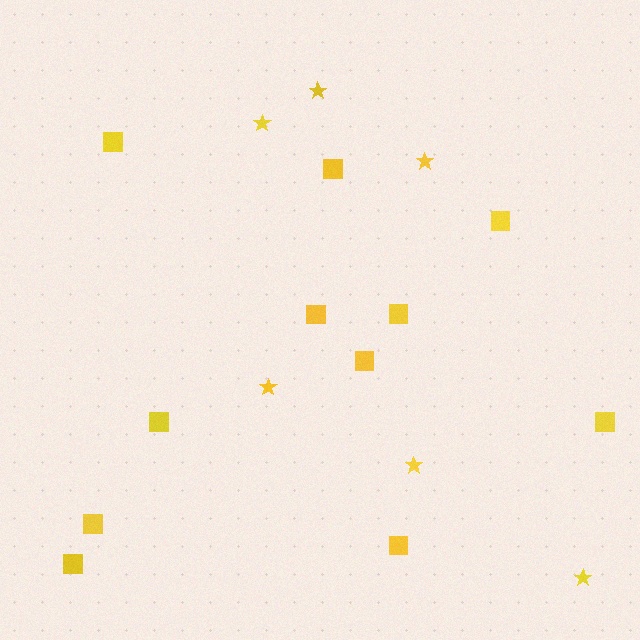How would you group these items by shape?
There are 2 groups: one group of squares (11) and one group of stars (6).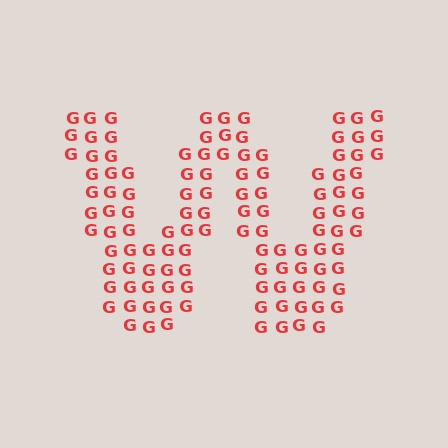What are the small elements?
The small elements are letter G's.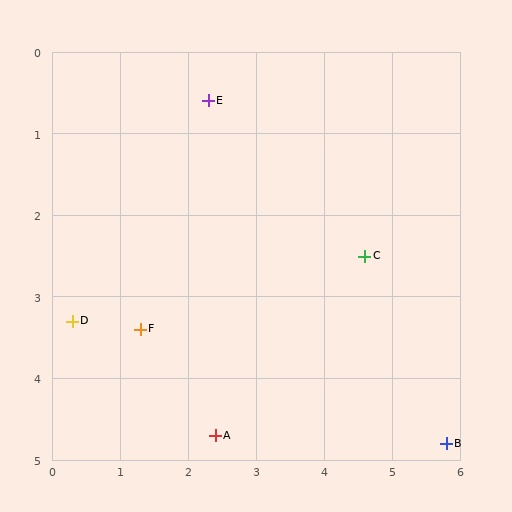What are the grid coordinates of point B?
Point B is at approximately (5.8, 4.8).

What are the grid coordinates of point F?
Point F is at approximately (1.3, 3.4).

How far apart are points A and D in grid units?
Points A and D are about 2.5 grid units apart.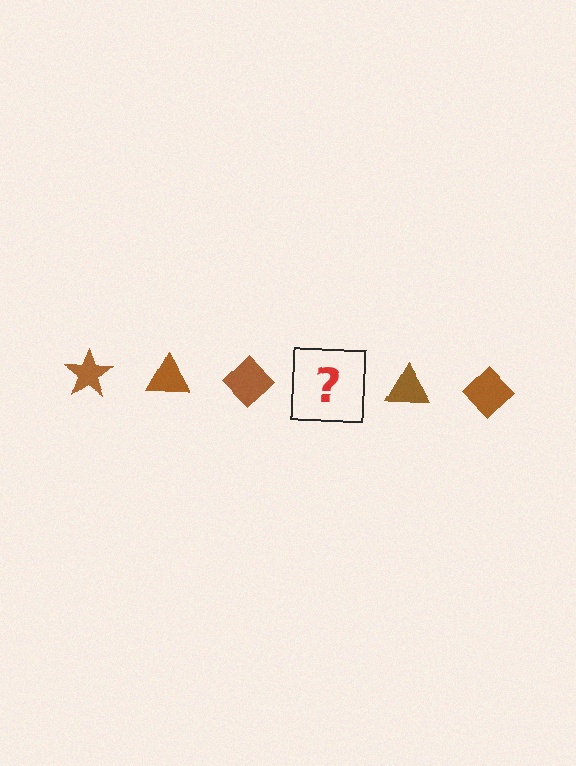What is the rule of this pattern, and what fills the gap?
The rule is that the pattern cycles through star, triangle, diamond shapes in brown. The gap should be filled with a brown star.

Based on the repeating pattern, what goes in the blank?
The blank should be a brown star.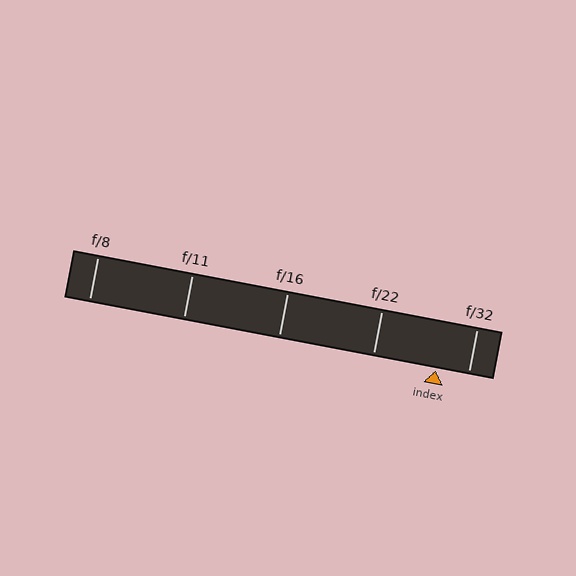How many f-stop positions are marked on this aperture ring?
There are 5 f-stop positions marked.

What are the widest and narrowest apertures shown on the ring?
The widest aperture shown is f/8 and the narrowest is f/32.